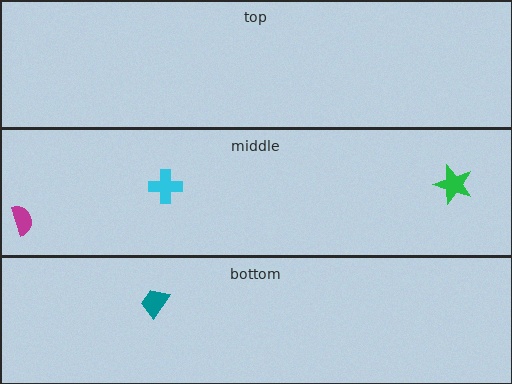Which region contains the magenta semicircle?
The middle region.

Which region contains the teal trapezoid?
The bottom region.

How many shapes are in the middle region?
3.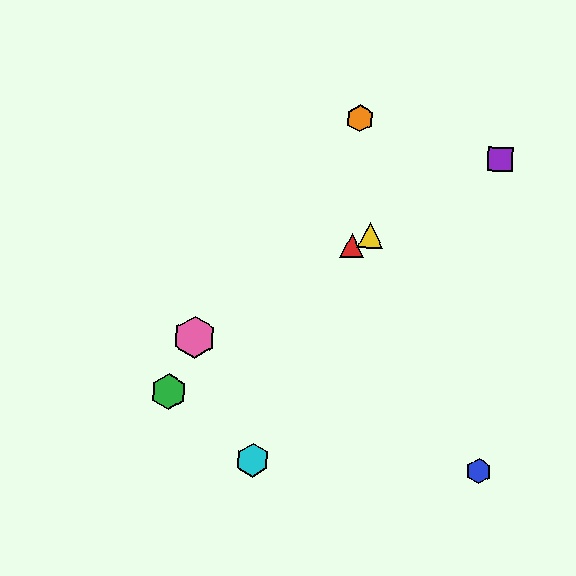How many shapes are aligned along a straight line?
4 shapes (the red triangle, the yellow triangle, the purple square, the pink hexagon) are aligned along a straight line.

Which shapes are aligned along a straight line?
The red triangle, the yellow triangle, the purple square, the pink hexagon are aligned along a straight line.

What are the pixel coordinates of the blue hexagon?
The blue hexagon is at (479, 471).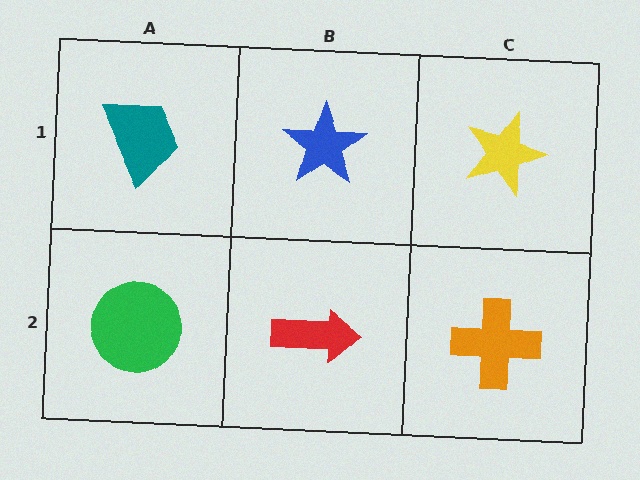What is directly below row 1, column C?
An orange cross.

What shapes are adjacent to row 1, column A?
A green circle (row 2, column A), a blue star (row 1, column B).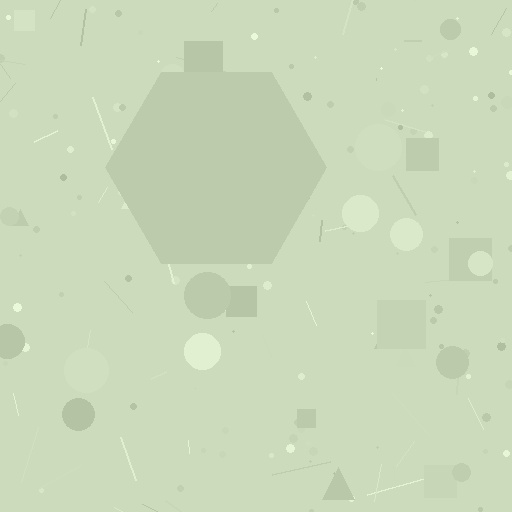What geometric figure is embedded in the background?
A hexagon is embedded in the background.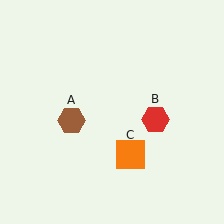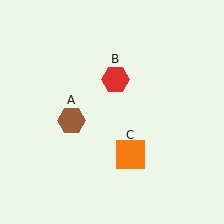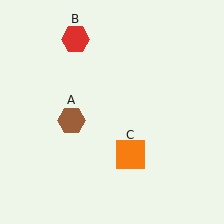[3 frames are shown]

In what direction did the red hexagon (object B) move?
The red hexagon (object B) moved up and to the left.